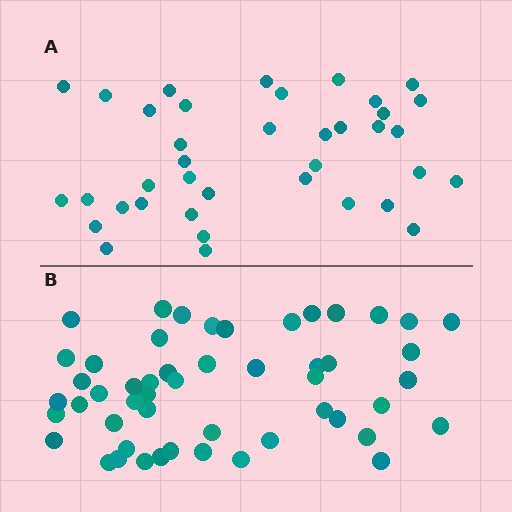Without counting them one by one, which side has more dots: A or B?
Region B (the bottom region) has more dots.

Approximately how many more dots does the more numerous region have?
Region B has approximately 15 more dots than region A.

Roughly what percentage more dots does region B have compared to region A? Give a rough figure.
About 35% more.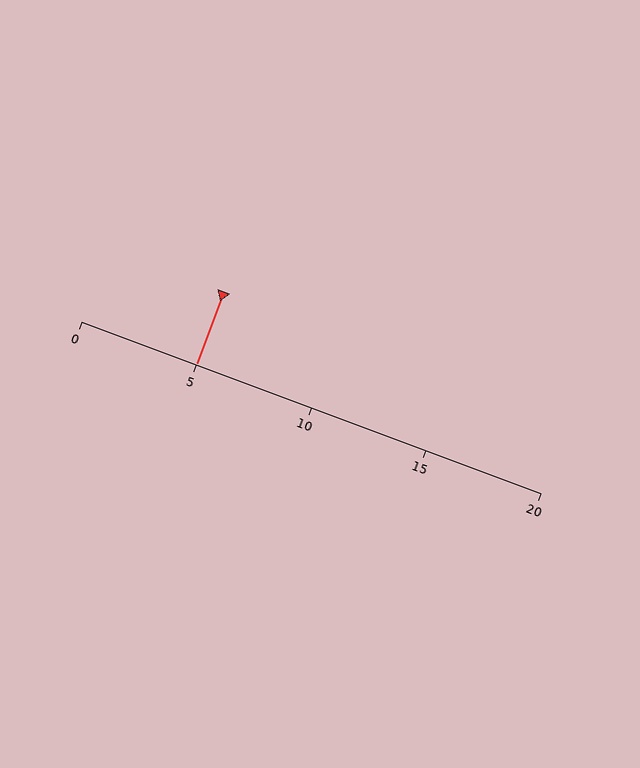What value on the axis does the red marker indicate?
The marker indicates approximately 5.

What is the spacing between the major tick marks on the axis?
The major ticks are spaced 5 apart.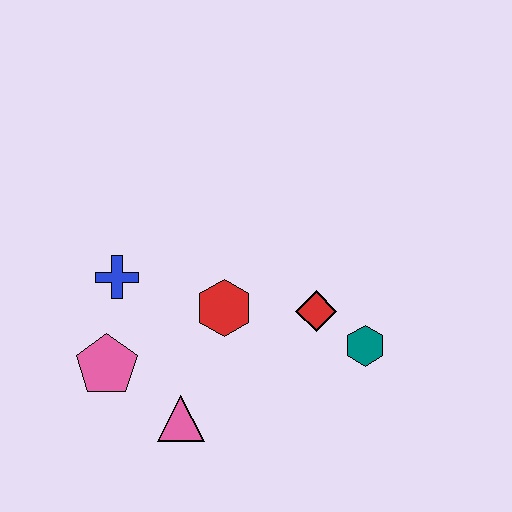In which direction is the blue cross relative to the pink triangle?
The blue cross is above the pink triangle.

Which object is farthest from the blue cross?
The teal hexagon is farthest from the blue cross.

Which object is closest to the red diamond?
The teal hexagon is closest to the red diamond.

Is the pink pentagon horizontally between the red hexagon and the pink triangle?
No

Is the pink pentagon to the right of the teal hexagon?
No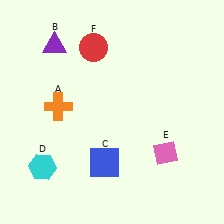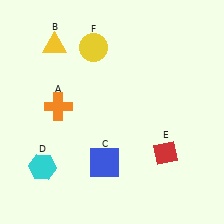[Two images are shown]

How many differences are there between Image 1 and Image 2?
There are 3 differences between the two images.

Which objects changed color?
B changed from purple to yellow. E changed from pink to red. F changed from red to yellow.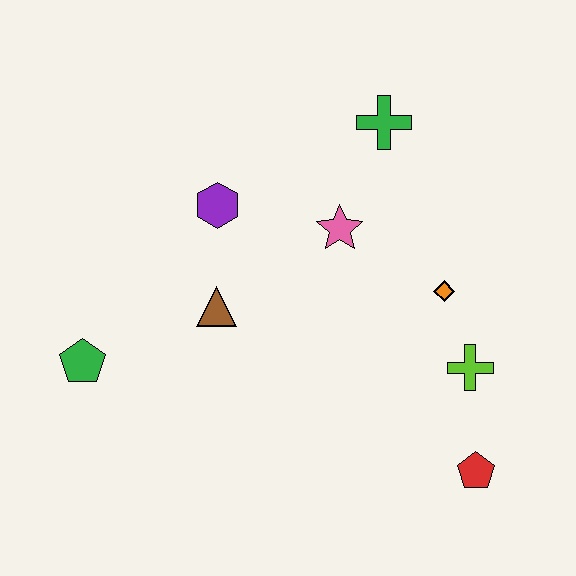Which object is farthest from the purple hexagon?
The red pentagon is farthest from the purple hexagon.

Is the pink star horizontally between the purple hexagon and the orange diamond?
Yes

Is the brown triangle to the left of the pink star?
Yes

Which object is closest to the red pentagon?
The lime cross is closest to the red pentagon.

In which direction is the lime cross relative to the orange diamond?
The lime cross is below the orange diamond.